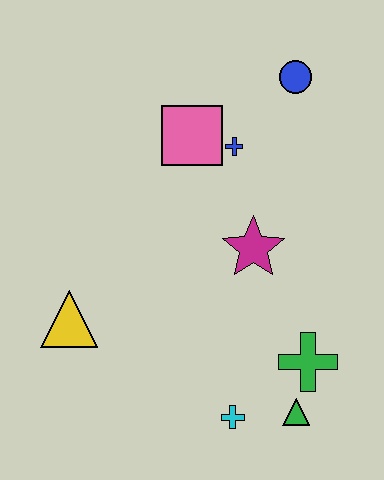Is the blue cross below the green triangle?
No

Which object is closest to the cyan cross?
The green triangle is closest to the cyan cross.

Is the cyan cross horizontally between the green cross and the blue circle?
No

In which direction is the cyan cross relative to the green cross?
The cyan cross is to the left of the green cross.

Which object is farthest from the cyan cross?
The blue circle is farthest from the cyan cross.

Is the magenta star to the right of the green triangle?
No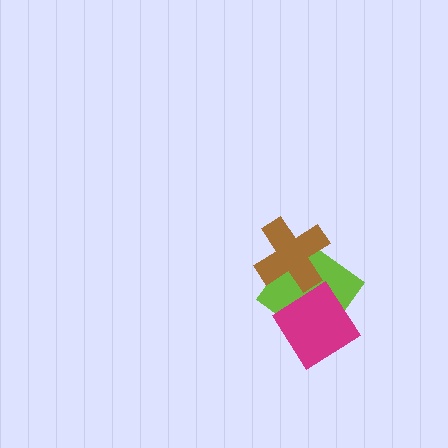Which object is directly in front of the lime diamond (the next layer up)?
The magenta diamond is directly in front of the lime diamond.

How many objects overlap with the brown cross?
1 object overlaps with the brown cross.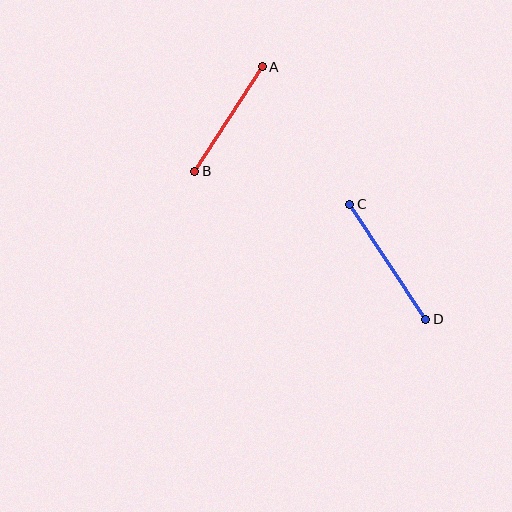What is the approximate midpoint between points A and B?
The midpoint is at approximately (229, 119) pixels.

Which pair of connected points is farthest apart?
Points C and D are farthest apart.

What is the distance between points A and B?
The distance is approximately 124 pixels.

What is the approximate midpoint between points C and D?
The midpoint is at approximately (388, 262) pixels.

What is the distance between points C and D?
The distance is approximately 138 pixels.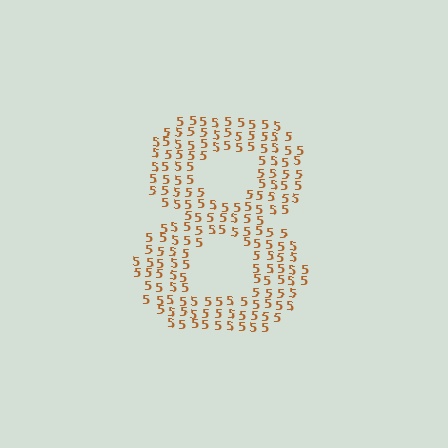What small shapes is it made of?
It is made of small digit 5's.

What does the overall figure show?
The overall figure shows the digit 8.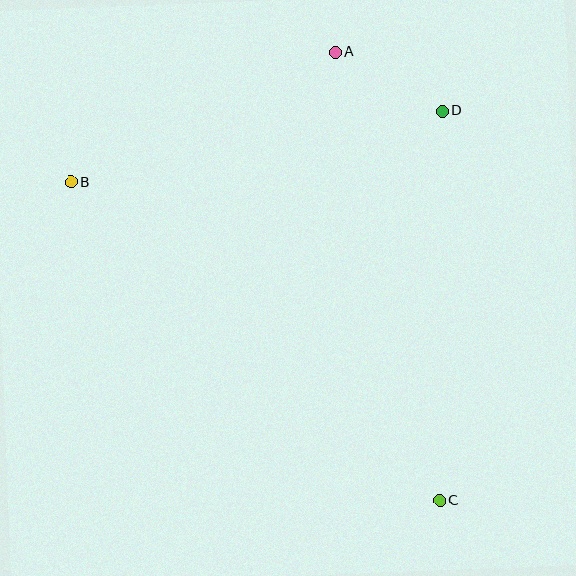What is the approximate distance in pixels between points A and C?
The distance between A and C is approximately 460 pixels.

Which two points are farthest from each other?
Points B and C are farthest from each other.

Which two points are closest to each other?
Points A and D are closest to each other.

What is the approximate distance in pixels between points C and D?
The distance between C and D is approximately 389 pixels.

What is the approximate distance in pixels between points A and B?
The distance between A and B is approximately 294 pixels.